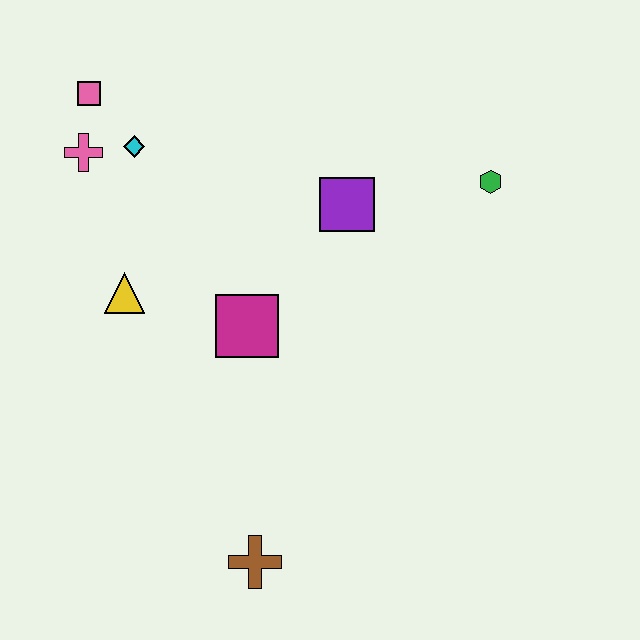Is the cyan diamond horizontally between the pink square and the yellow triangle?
No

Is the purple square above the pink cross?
No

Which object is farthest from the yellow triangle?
The green hexagon is farthest from the yellow triangle.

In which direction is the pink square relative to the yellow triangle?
The pink square is above the yellow triangle.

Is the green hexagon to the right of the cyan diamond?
Yes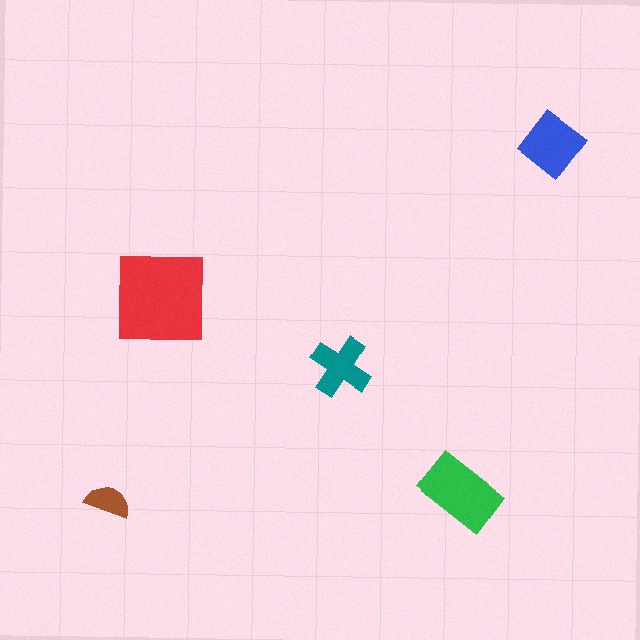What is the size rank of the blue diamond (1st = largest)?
3rd.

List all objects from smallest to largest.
The brown semicircle, the teal cross, the blue diamond, the green rectangle, the red square.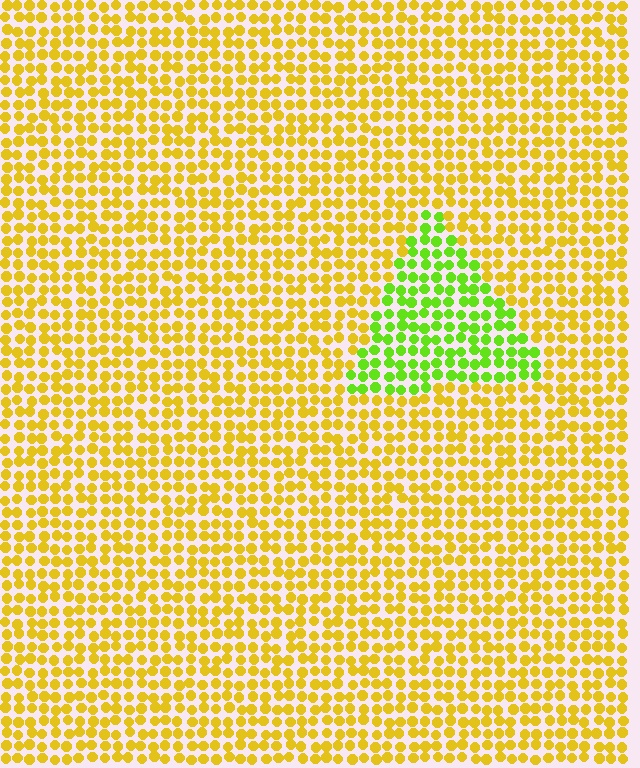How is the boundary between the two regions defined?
The boundary is defined purely by a slight shift in hue (about 48 degrees). Spacing, size, and orientation are identical on both sides.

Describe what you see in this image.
The image is filled with small yellow elements in a uniform arrangement. A triangle-shaped region is visible where the elements are tinted to a slightly different hue, forming a subtle color boundary.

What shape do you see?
I see a triangle.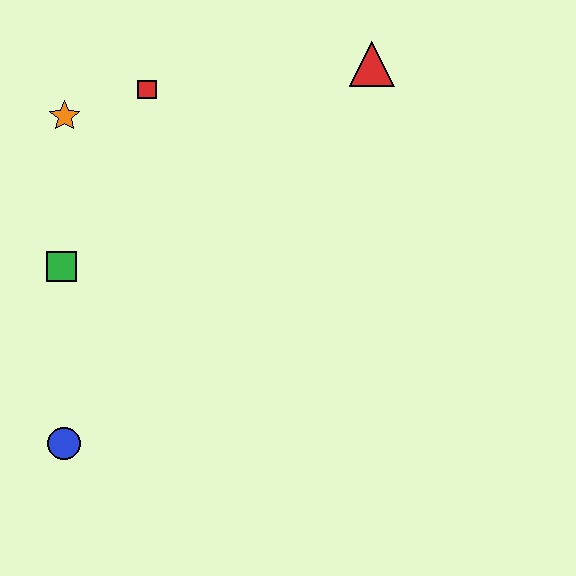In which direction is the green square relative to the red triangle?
The green square is to the left of the red triangle.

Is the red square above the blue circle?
Yes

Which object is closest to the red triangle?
The red square is closest to the red triangle.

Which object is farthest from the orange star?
The blue circle is farthest from the orange star.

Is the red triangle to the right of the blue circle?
Yes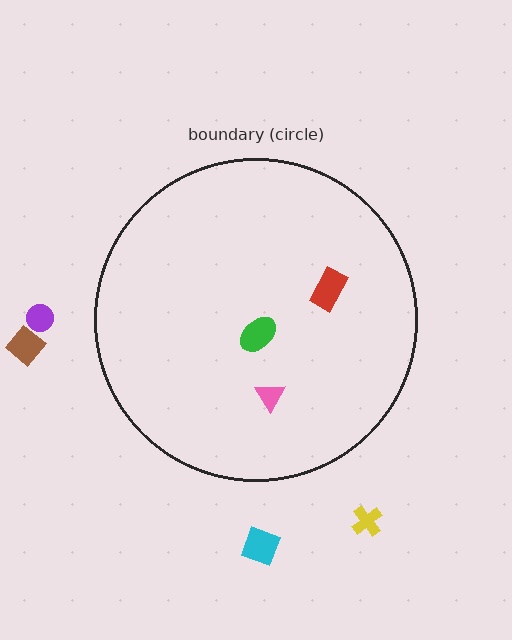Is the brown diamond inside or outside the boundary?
Outside.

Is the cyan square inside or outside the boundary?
Outside.